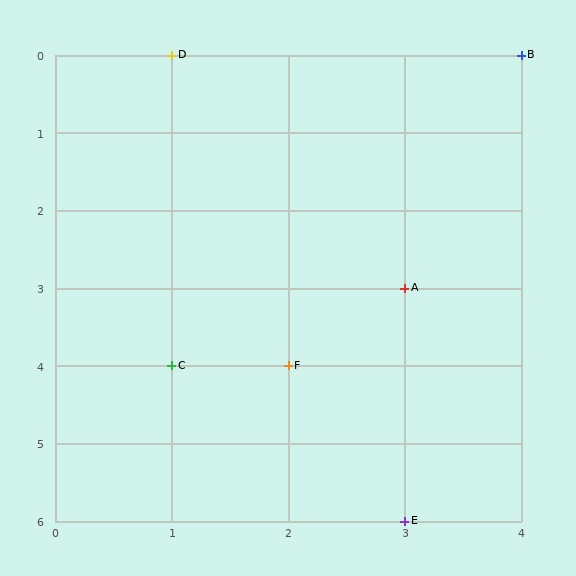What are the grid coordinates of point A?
Point A is at grid coordinates (3, 3).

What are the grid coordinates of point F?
Point F is at grid coordinates (2, 4).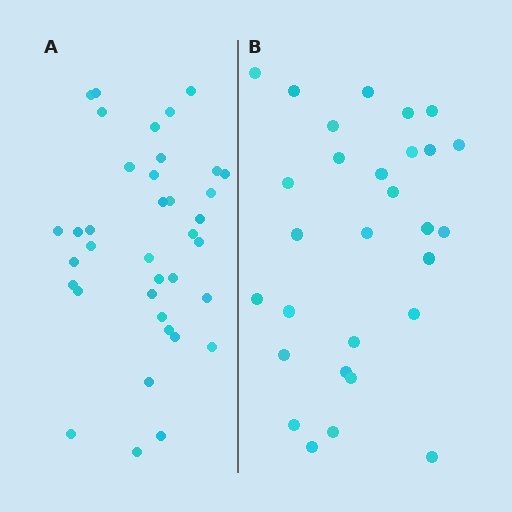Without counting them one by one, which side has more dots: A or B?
Region A (the left region) has more dots.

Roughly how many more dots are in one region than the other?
Region A has roughly 8 or so more dots than region B.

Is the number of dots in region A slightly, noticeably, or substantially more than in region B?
Region A has noticeably more, but not dramatically so. The ratio is roughly 1.3 to 1.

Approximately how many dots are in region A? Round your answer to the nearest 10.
About 40 dots. (The exact count is 37, which rounds to 40.)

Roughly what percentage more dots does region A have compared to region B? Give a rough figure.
About 30% more.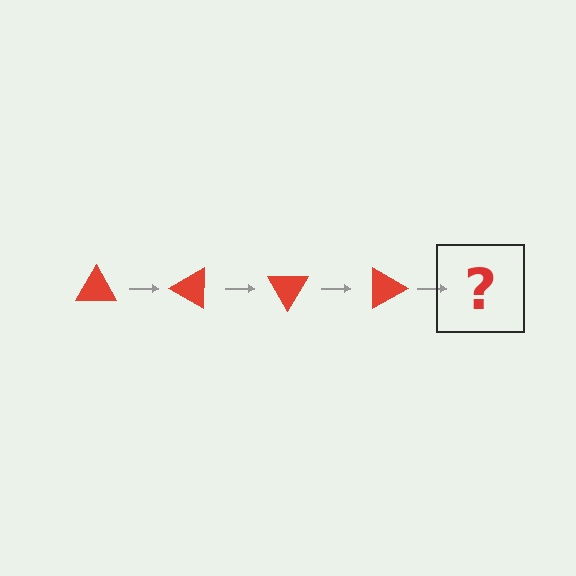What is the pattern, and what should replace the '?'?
The pattern is that the triangle rotates 30 degrees each step. The '?' should be a red triangle rotated 120 degrees.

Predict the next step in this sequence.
The next step is a red triangle rotated 120 degrees.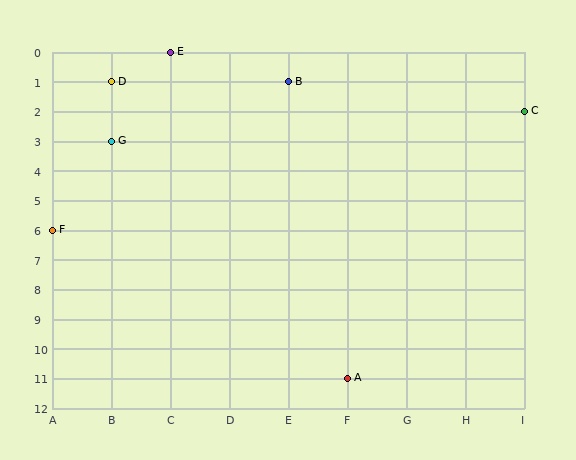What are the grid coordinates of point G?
Point G is at grid coordinates (B, 3).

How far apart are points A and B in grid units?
Points A and B are 1 column and 10 rows apart (about 10.0 grid units diagonally).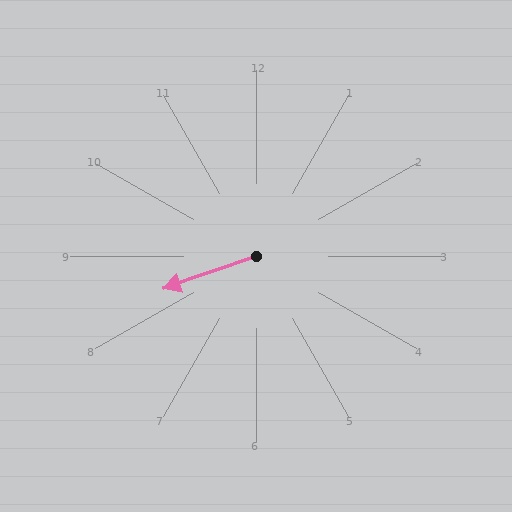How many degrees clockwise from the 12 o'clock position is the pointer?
Approximately 251 degrees.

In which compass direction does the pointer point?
West.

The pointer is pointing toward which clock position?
Roughly 8 o'clock.